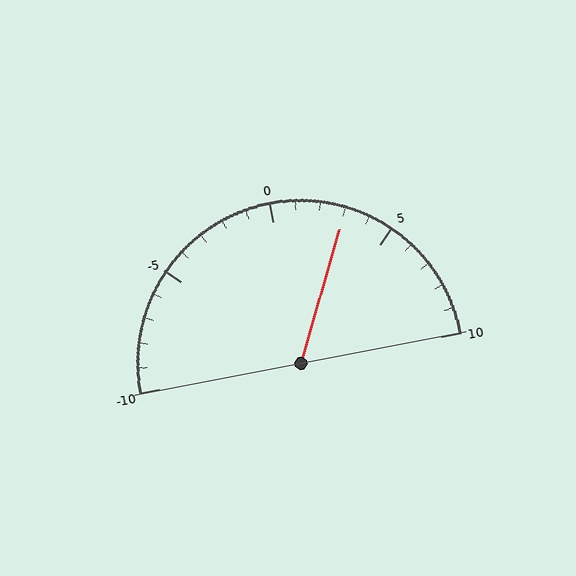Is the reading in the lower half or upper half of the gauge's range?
The reading is in the upper half of the range (-10 to 10).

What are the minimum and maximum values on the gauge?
The gauge ranges from -10 to 10.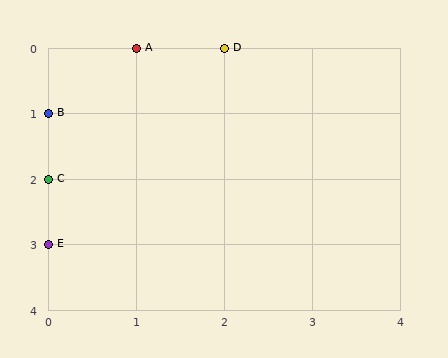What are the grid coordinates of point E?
Point E is at grid coordinates (0, 3).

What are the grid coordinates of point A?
Point A is at grid coordinates (1, 0).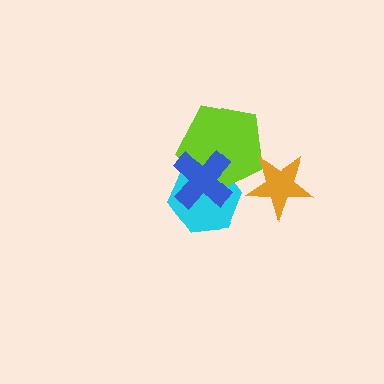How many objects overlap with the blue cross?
2 objects overlap with the blue cross.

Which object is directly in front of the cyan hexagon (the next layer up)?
The lime pentagon is directly in front of the cyan hexagon.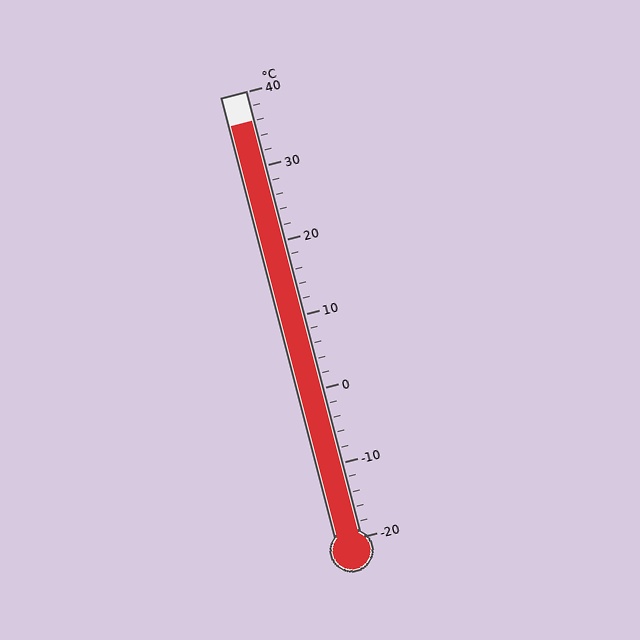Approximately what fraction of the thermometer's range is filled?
The thermometer is filled to approximately 95% of its range.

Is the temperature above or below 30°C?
The temperature is above 30°C.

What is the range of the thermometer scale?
The thermometer scale ranges from -20°C to 40°C.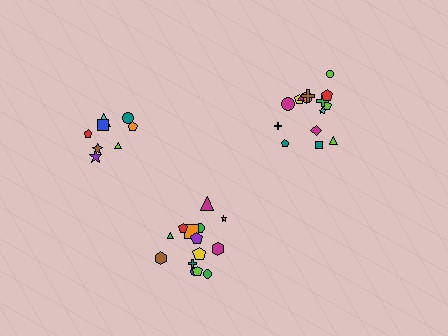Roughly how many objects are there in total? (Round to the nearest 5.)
Roughly 40 objects in total.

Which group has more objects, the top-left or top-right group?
The top-right group.